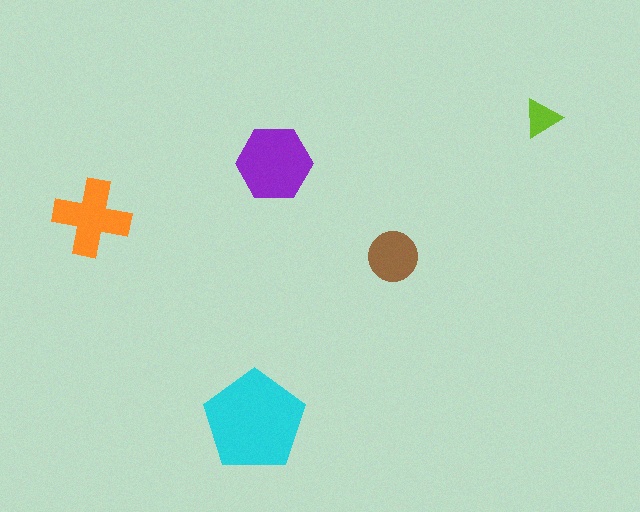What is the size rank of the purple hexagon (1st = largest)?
2nd.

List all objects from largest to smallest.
The cyan pentagon, the purple hexagon, the orange cross, the brown circle, the lime triangle.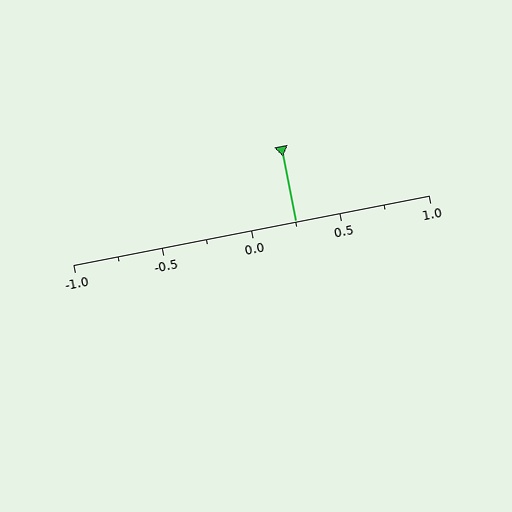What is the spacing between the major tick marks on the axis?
The major ticks are spaced 0.5 apart.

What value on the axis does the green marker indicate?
The marker indicates approximately 0.25.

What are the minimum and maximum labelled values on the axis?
The axis runs from -1.0 to 1.0.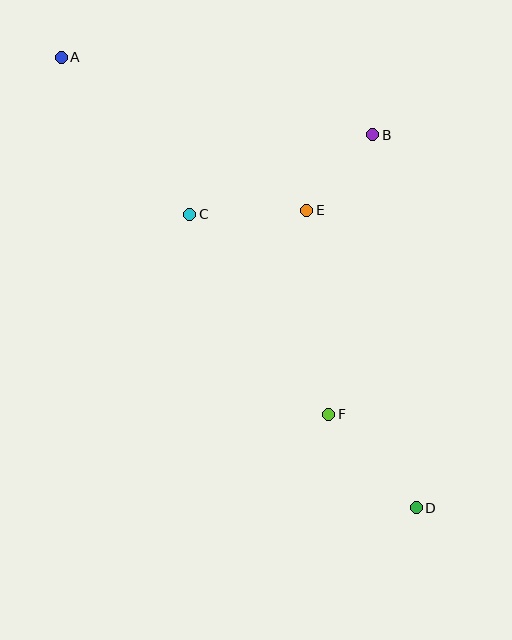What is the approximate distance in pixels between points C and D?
The distance between C and D is approximately 371 pixels.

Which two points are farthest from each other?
Points A and D are farthest from each other.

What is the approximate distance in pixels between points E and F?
The distance between E and F is approximately 205 pixels.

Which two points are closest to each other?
Points B and E are closest to each other.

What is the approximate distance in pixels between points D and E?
The distance between D and E is approximately 317 pixels.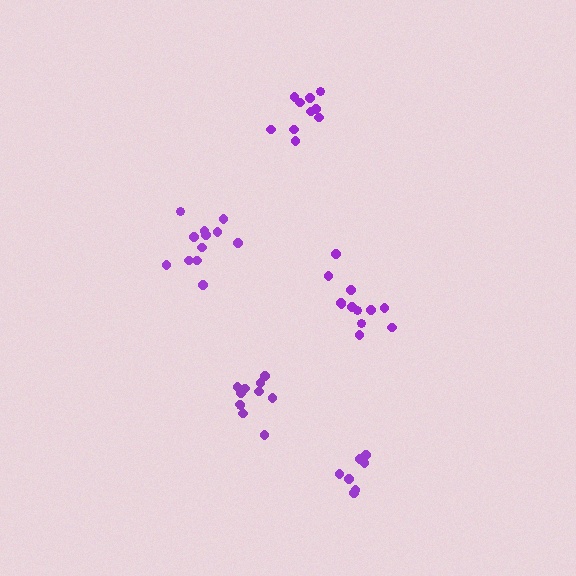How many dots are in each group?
Group 1: 12 dots, Group 2: 10 dots, Group 3: 12 dots, Group 4: 7 dots, Group 5: 12 dots (53 total).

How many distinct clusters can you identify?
There are 5 distinct clusters.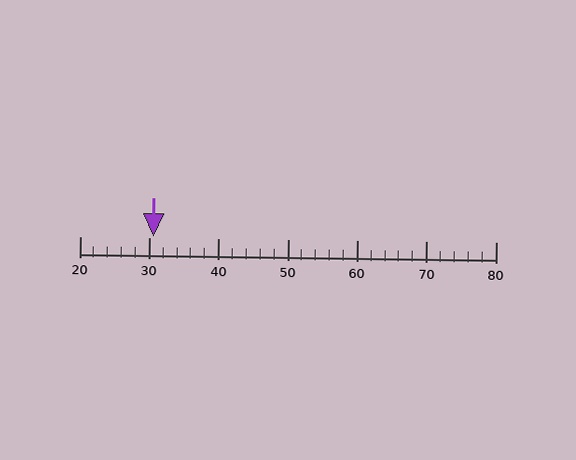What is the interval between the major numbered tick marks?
The major tick marks are spaced 10 units apart.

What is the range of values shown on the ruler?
The ruler shows values from 20 to 80.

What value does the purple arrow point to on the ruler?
The purple arrow points to approximately 31.